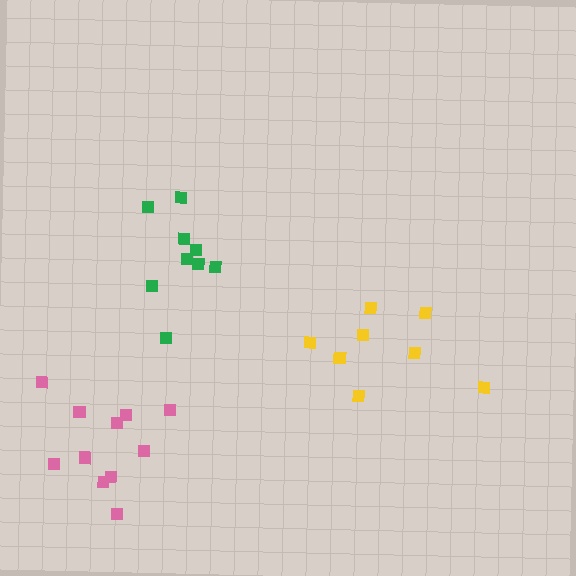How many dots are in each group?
Group 1: 8 dots, Group 2: 9 dots, Group 3: 11 dots (28 total).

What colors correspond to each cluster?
The clusters are colored: yellow, green, pink.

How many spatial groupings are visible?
There are 3 spatial groupings.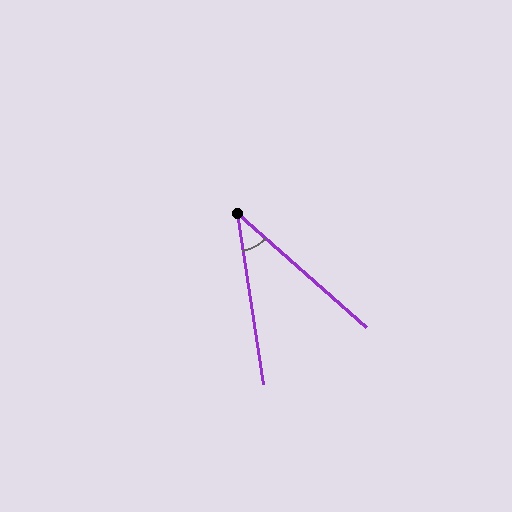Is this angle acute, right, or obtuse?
It is acute.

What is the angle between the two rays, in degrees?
Approximately 40 degrees.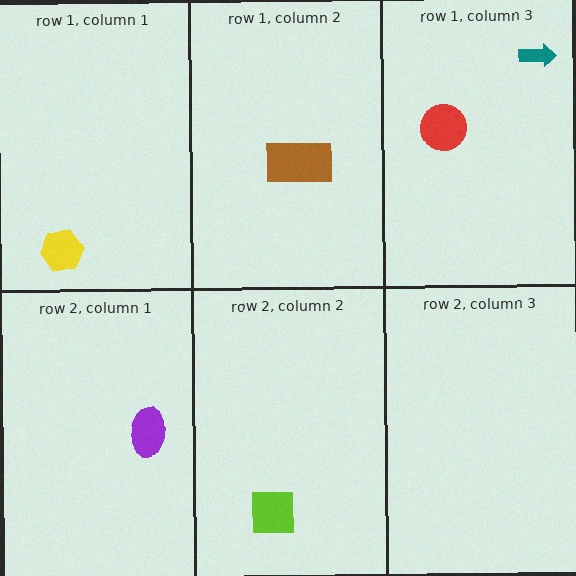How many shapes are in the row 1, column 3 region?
2.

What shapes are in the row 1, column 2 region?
The brown rectangle.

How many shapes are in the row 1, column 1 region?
1.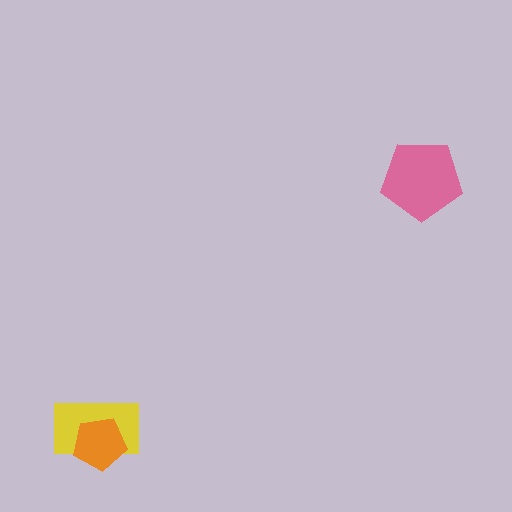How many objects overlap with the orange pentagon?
1 object overlaps with the orange pentagon.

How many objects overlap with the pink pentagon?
0 objects overlap with the pink pentagon.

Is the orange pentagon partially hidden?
No, no other shape covers it.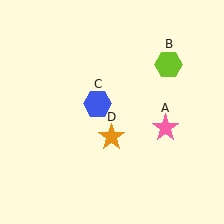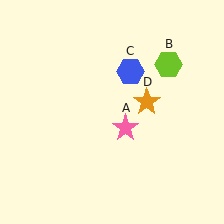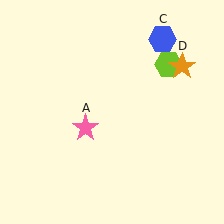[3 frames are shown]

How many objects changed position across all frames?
3 objects changed position: pink star (object A), blue hexagon (object C), orange star (object D).